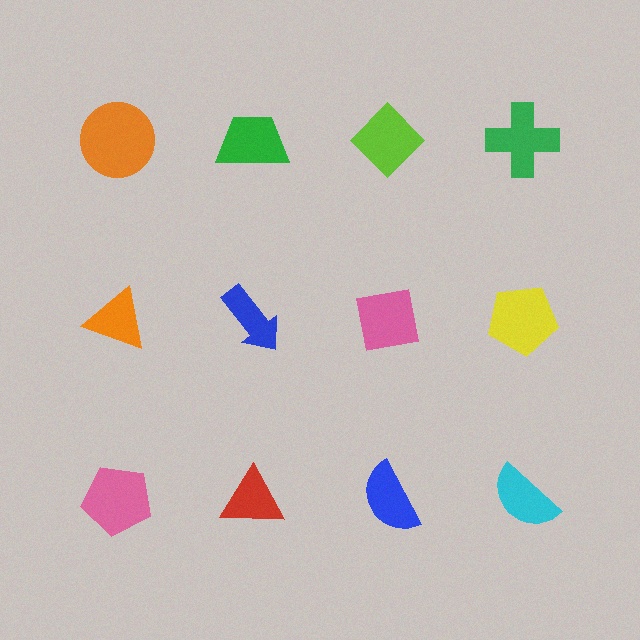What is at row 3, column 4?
A cyan semicircle.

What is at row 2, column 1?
An orange triangle.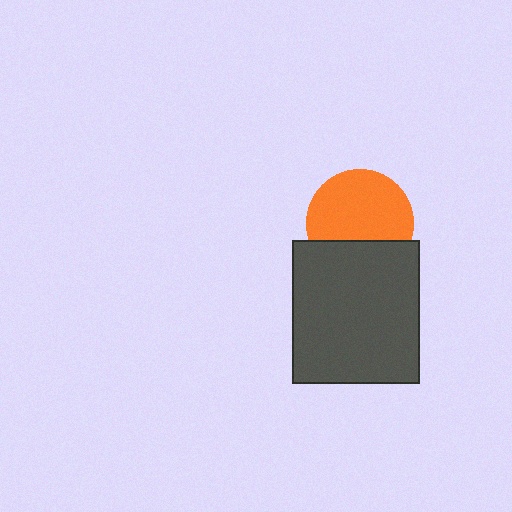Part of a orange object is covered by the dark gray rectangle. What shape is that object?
It is a circle.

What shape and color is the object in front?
The object in front is a dark gray rectangle.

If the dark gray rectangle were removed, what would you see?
You would see the complete orange circle.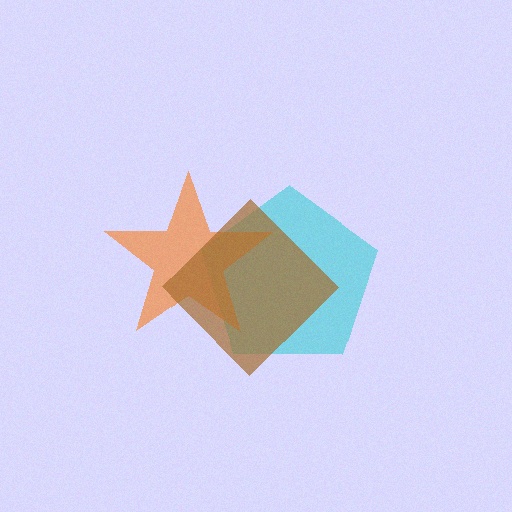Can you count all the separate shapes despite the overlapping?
Yes, there are 3 separate shapes.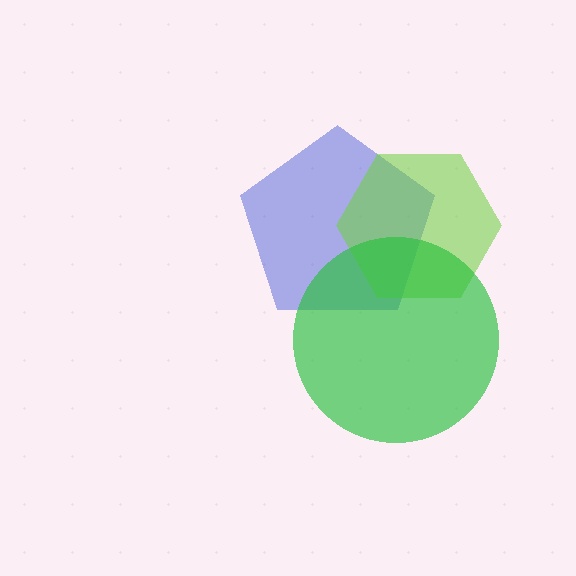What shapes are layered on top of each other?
The layered shapes are: a blue pentagon, a lime hexagon, a green circle.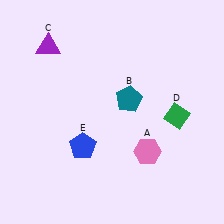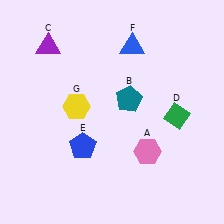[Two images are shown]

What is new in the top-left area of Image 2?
A yellow hexagon (G) was added in the top-left area of Image 2.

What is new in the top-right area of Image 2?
A blue triangle (F) was added in the top-right area of Image 2.